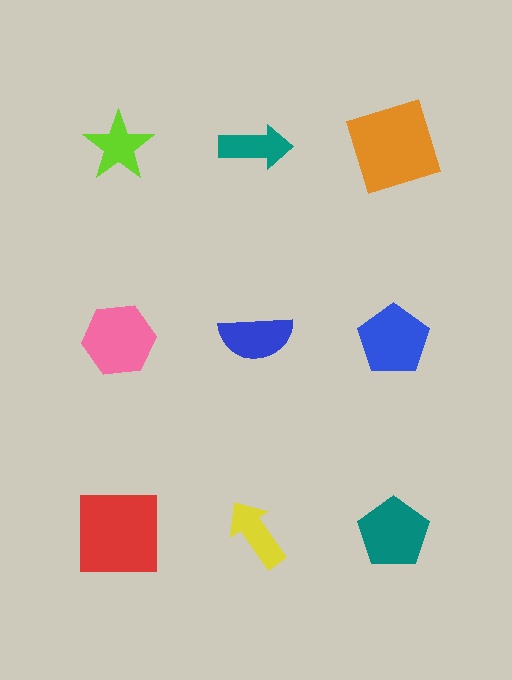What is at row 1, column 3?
An orange square.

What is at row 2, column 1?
A pink hexagon.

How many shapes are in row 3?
3 shapes.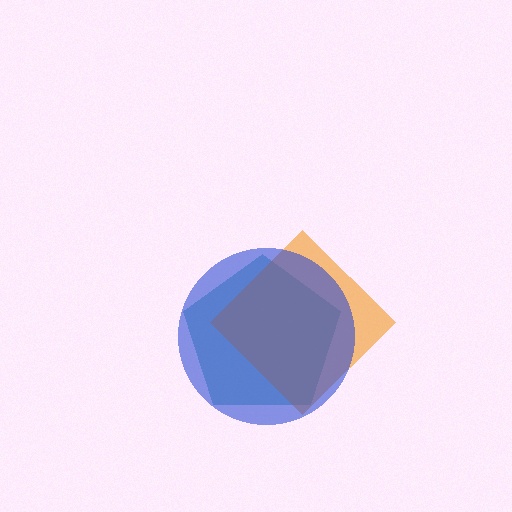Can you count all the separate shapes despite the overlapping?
Yes, there are 3 separate shapes.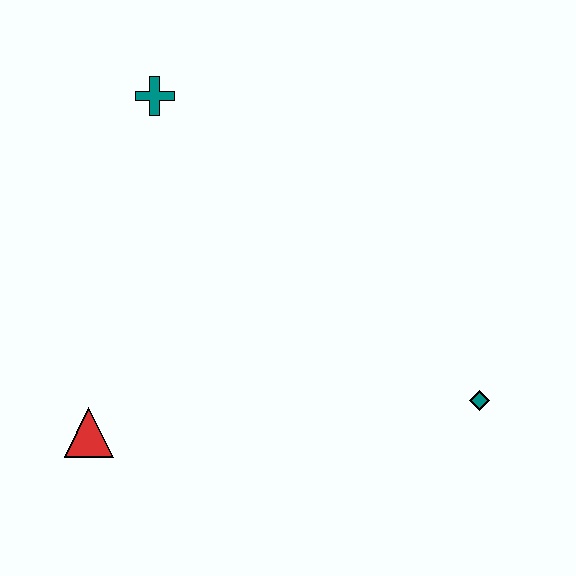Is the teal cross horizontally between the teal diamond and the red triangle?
Yes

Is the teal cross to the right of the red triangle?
Yes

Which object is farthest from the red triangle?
The teal diamond is farthest from the red triangle.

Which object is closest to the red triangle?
The teal cross is closest to the red triangle.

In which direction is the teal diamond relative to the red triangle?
The teal diamond is to the right of the red triangle.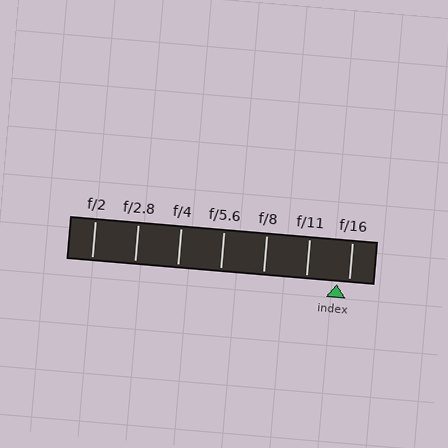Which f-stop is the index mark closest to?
The index mark is closest to f/16.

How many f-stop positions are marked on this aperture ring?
There are 7 f-stop positions marked.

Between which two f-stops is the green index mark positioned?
The index mark is between f/11 and f/16.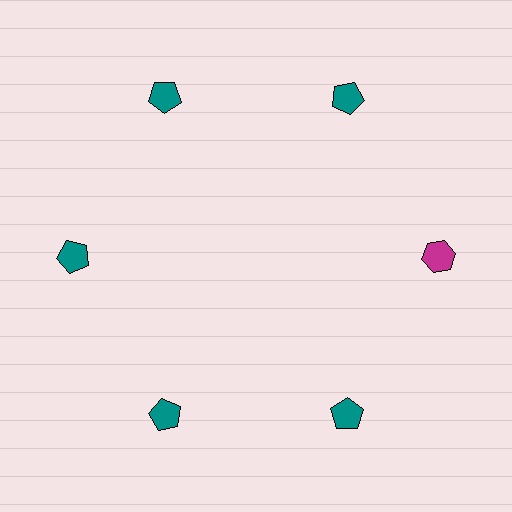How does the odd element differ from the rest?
It differs in both color (magenta instead of teal) and shape (hexagon instead of pentagon).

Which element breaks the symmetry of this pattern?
The magenta hexagon at roughly the 3 o'clock position breaks the symmetry. All other shapes are teal pentagons.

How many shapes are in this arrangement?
There are 6 shapes arranged in a ring pattern.